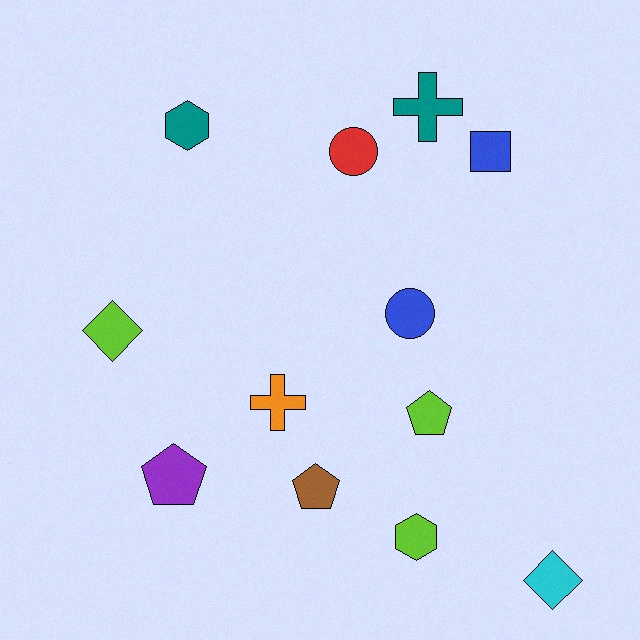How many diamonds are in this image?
There are 2 diamonds.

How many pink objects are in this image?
There are no pink objects.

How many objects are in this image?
There are 12 objects.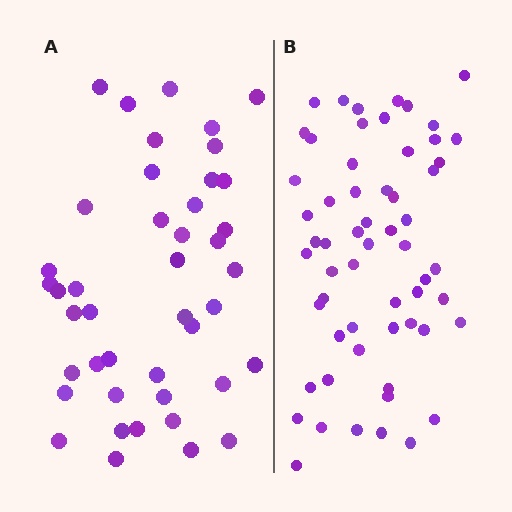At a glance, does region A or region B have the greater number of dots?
Region B (the right region) has more dots.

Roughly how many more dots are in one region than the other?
Region B has approximately 15 more dots than region A.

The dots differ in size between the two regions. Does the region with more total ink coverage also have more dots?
No. Region A has more total ink coverage because its dots are larger, but region B actually contains more individual dots. Total area can be misleading — the number of items is what matters here.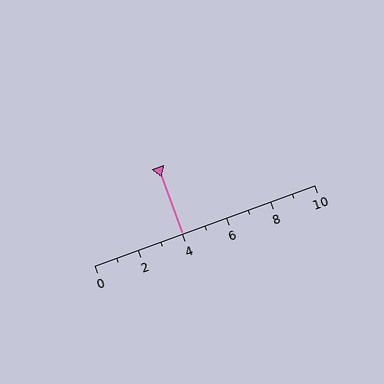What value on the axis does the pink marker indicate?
The marker indicates approximately 4.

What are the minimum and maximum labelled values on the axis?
The axis runs from 0 to 10.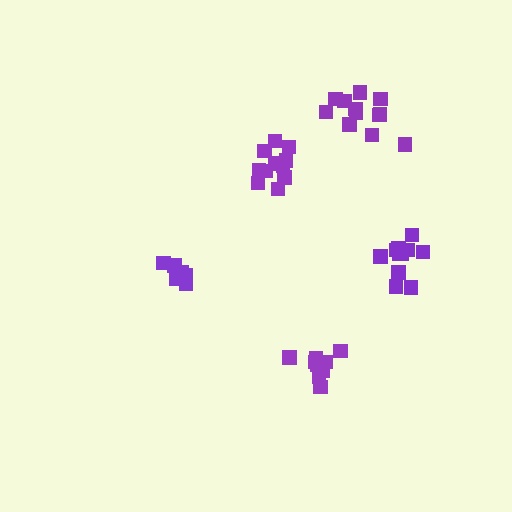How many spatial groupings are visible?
There are 5 spatial groupings.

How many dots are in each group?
Group 1: 9 dots, Group 2: 11 dots, Group 3: 12 dots, Group 4: 11 dots, Group 5: 7 dots (50 total).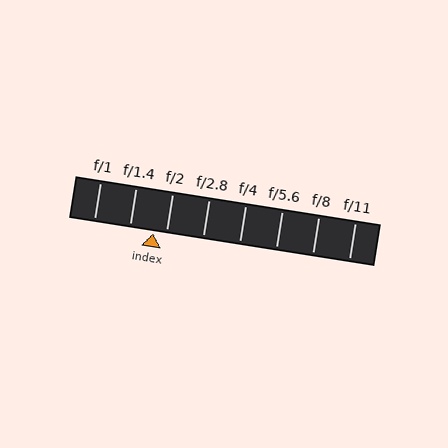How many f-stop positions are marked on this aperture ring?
There are 8 f-stop positions marked.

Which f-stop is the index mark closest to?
The index mark is closest to f/2.